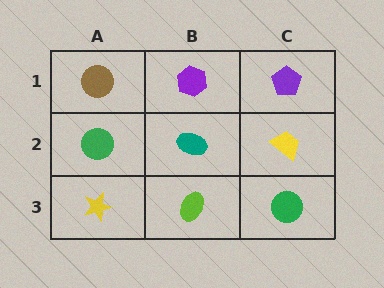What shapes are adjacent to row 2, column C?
A purple pentagon (row 1, column C), a green circle (row 3, column C), a teal ellipse (row 2, column B).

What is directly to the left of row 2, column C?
A teal ellipse.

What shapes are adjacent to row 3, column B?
A teal ellipse (row 2, column B), a yellow star (row 3, column A), a green circle (row 3, column C).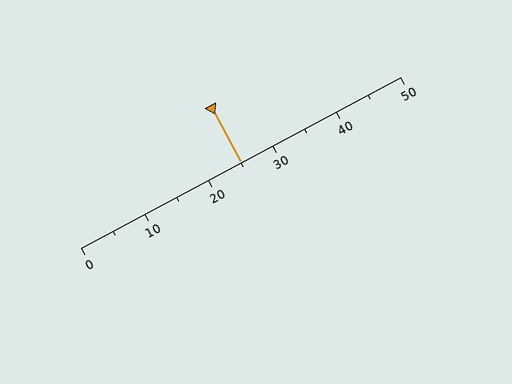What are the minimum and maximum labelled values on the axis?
The axis runs from 0 to 50.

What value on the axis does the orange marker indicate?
The marker indicates approximately 25.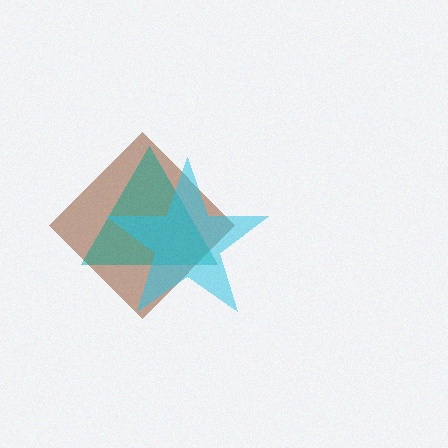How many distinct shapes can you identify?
There are 3 distinct shapes: a brown diamond, a teal triangle, a cyan star.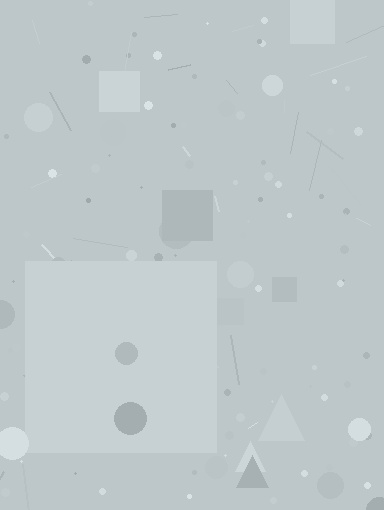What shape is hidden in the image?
A square is hidden in the image.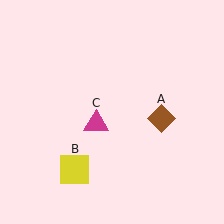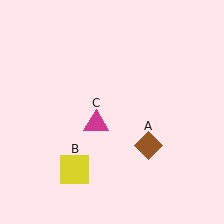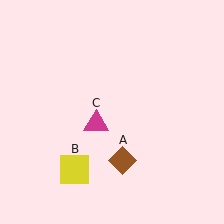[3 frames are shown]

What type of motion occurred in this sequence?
The brown diamond (object A) rotated clockwise around the center of the scene.